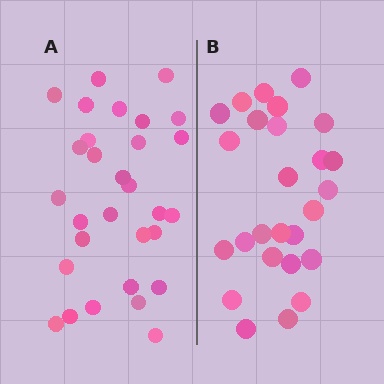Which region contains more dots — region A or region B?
Region A (the left region) has more dots.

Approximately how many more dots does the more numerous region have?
Region A has about 4 more dots than region B.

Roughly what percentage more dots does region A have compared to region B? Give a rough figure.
About 15% more.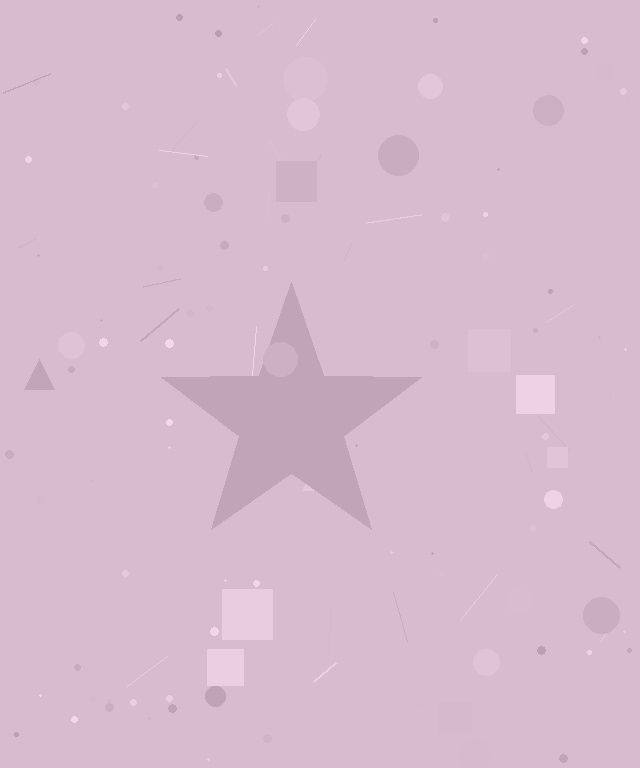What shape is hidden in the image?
A star is hidden in the image.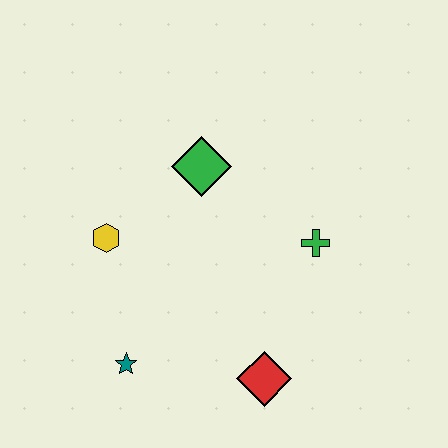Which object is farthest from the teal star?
The green cross is farthest from the teal star.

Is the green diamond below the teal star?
No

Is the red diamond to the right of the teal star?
Yes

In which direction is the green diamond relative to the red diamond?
The green diamond is above the red diamond.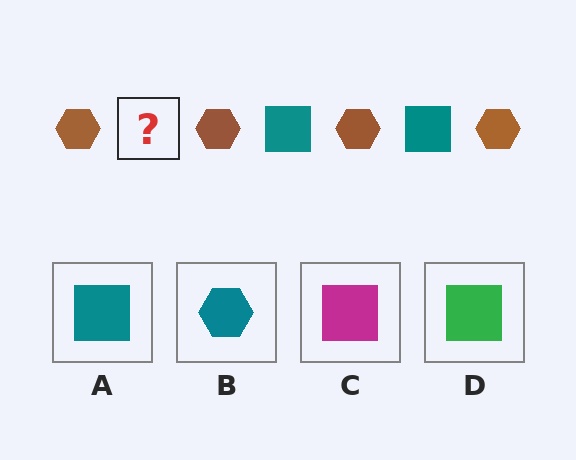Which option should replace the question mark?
Option A.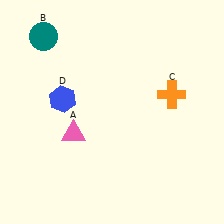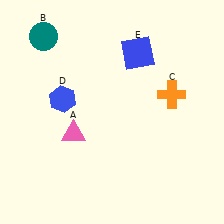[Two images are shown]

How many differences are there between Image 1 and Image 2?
There is 1 difference between the two images.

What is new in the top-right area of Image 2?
A blue square (E) was added in the top-right area of Image 2.